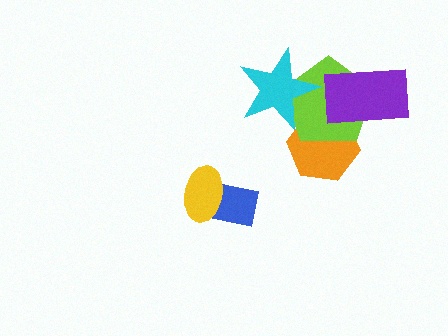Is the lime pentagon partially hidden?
Yes, it is partially covered by another shape.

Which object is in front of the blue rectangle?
The yellow ellipse is in front of the blue rectangle.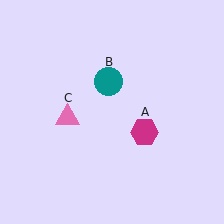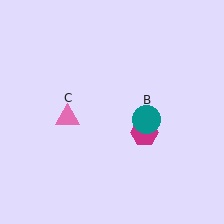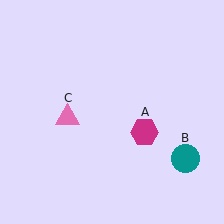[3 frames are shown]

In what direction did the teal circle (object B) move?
The teal circle (object B) moved down and to the right.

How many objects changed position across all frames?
1 object changed position: teal circle (object B).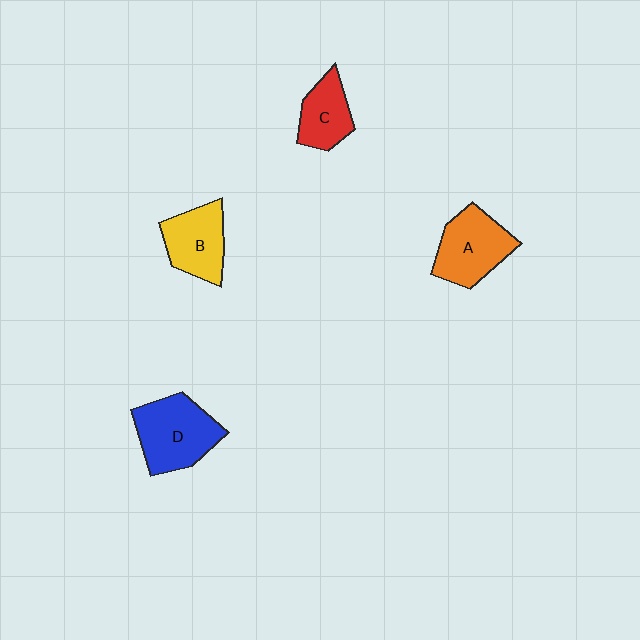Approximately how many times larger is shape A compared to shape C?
Approximately 1.4 times.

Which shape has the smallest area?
Shape C (red).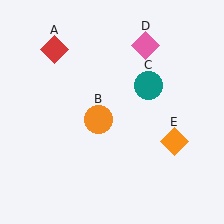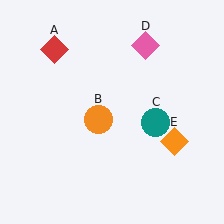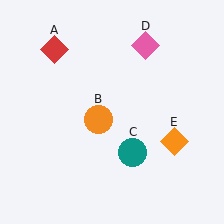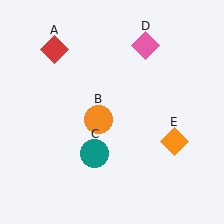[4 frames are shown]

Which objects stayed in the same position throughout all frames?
Red diamond (object A) and orange circle (object B) and pink diamond (object D) and orange diamond (object E) remained stationary.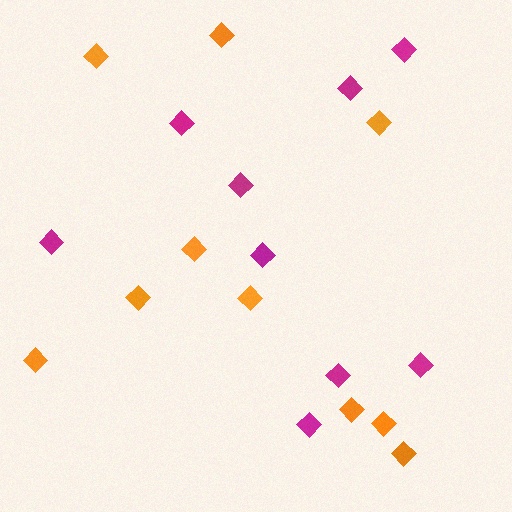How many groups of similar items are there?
There are 2 groups: one group of magenta diamonds (9) and one group of orange diamonds (10).